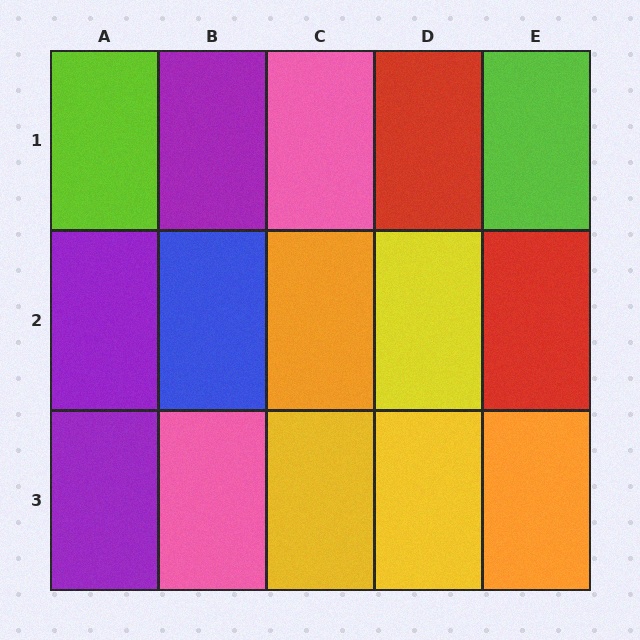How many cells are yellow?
3 cells are yellow.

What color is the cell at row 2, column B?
Blue.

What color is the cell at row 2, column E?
Red.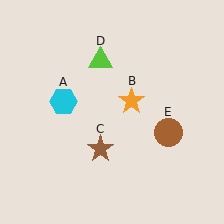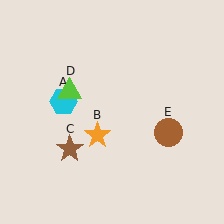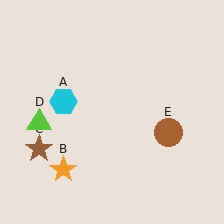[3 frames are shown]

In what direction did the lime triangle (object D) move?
The lime triangle (object D) moved down and to the left.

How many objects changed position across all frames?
3 objects changed position: orange star (object B), brown star (object C), lime triangle (object D).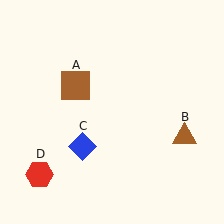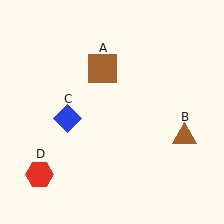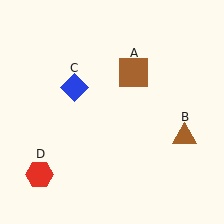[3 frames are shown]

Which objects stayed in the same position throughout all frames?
Brown triangle (object B) and red hexagon (object D) remained stationary.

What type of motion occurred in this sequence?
The brown square (object A), blue diamond (object C) rotated clockwise around the center of the scene.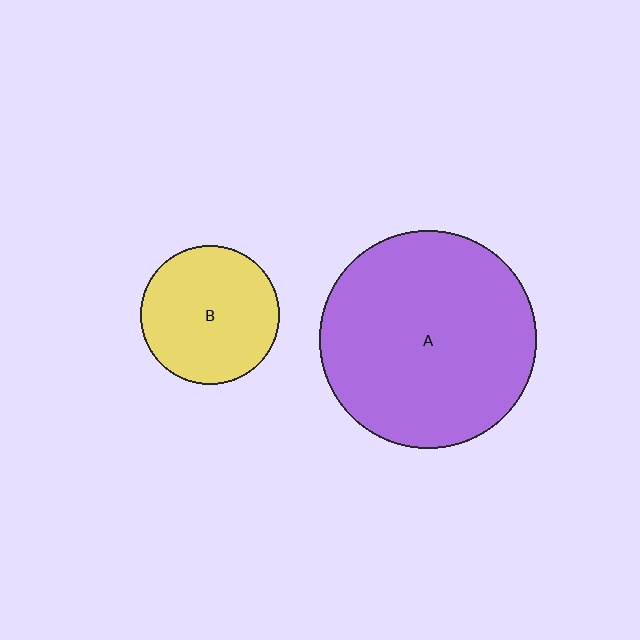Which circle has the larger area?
Circle A (purple).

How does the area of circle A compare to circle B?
Approximately 2.5 times.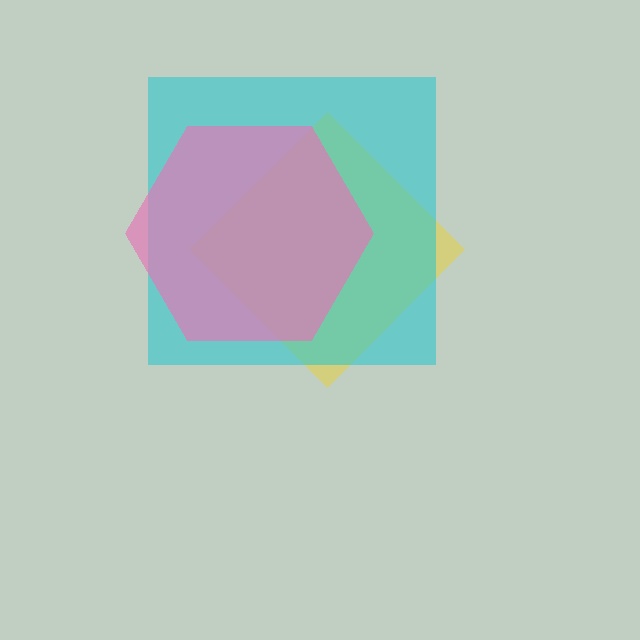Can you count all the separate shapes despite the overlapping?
Yes, there are 3 separate shapes.